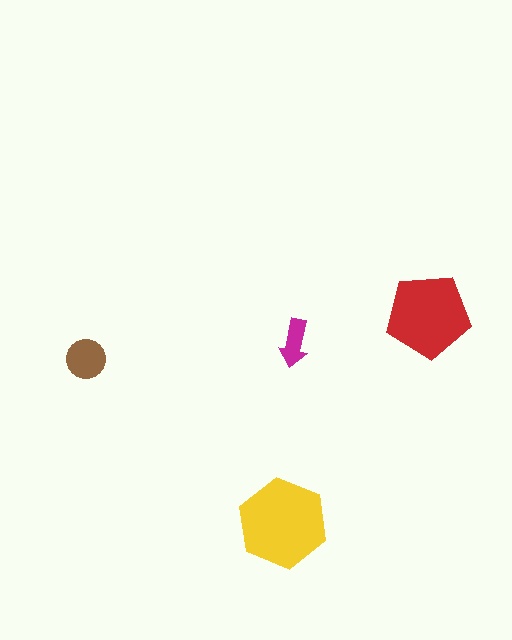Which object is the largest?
The yellow hexagon.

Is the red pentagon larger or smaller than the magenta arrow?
Larger.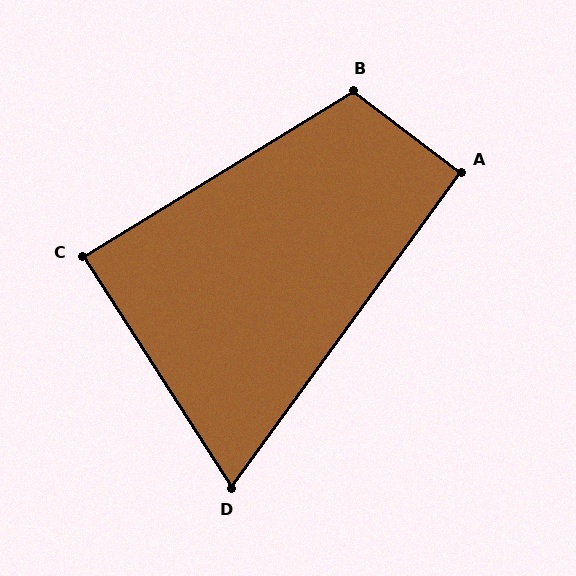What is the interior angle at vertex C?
Approximately 89 degrees (approximately right).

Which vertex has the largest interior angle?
B, at approximately 111 degrees.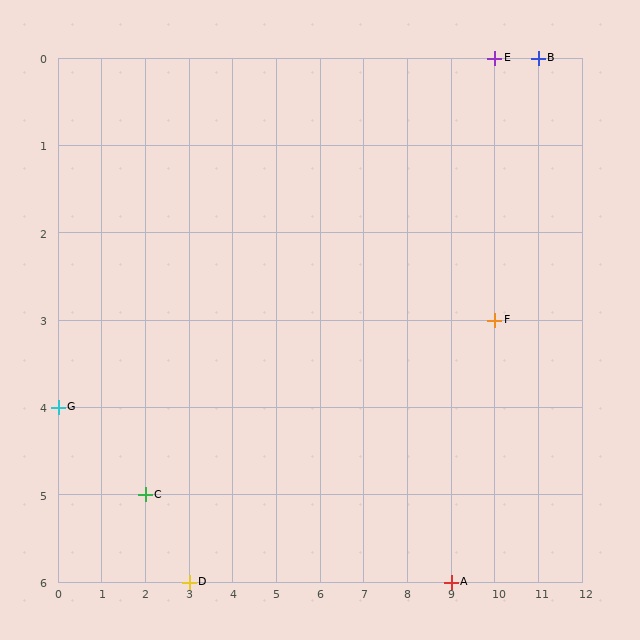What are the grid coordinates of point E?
Point E is at grid coordinates (10, 0).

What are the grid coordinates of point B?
Point B is at grid coordinates (11, 0).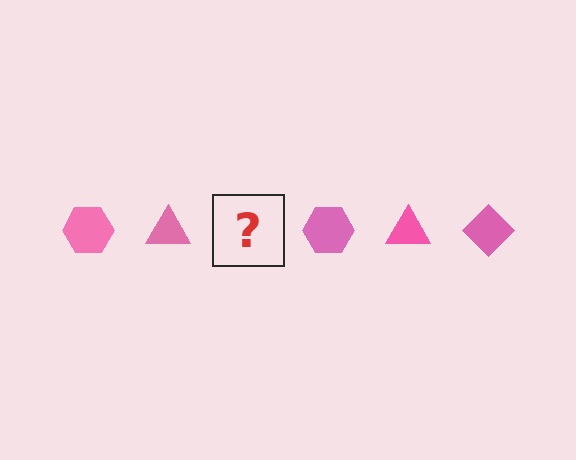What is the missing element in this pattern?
The missing element is a pink diamond.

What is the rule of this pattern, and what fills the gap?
The rule is that the pattern cycles through hexagon, triangle, diamond shapes in pink. The gap should be filled with a pink diamond.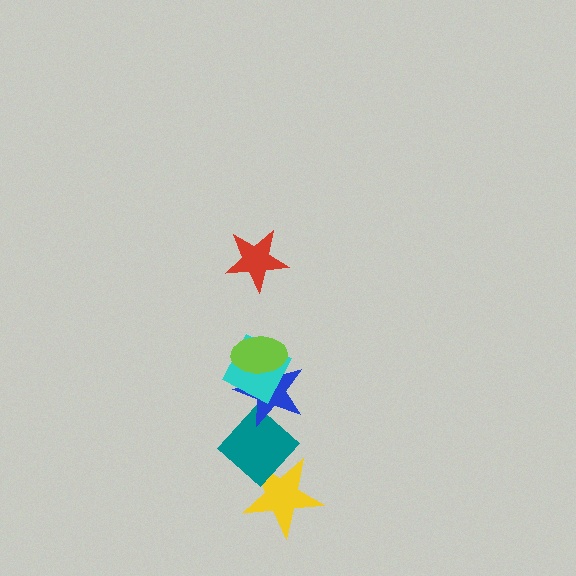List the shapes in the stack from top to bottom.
From top to bottom: the red star, the lime ellipse, the cyan diamond, the blue star, the teal diamond, the yellow star.